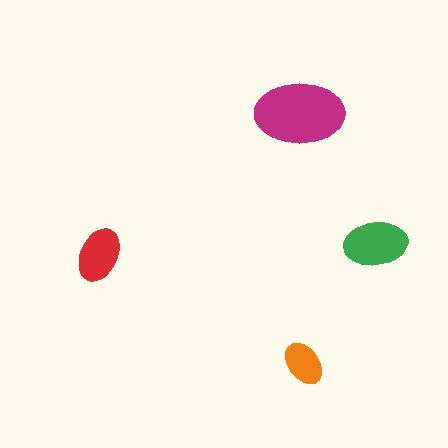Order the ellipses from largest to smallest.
the magenta one, the green one, the red one, the orange one.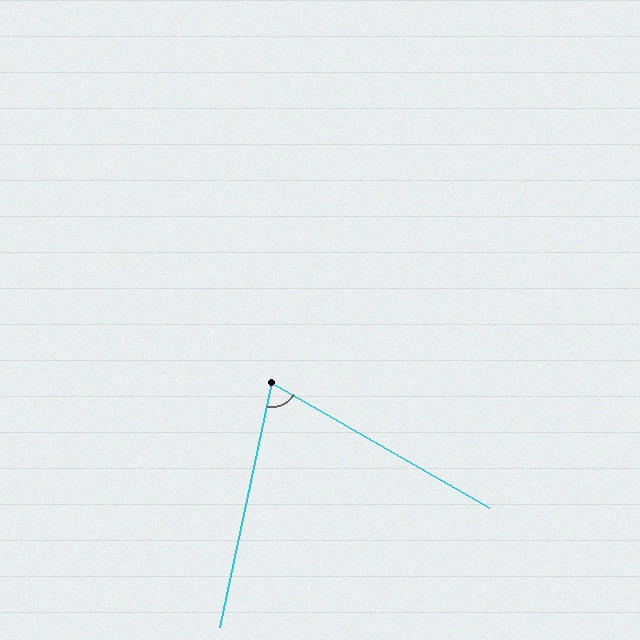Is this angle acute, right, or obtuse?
It is acute.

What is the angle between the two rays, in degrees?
Approximately 72 degrees.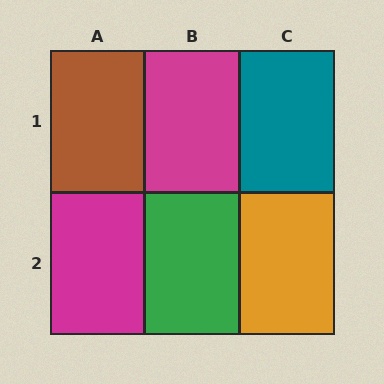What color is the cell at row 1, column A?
Brown.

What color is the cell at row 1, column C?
Teal.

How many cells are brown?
1 cell is brown.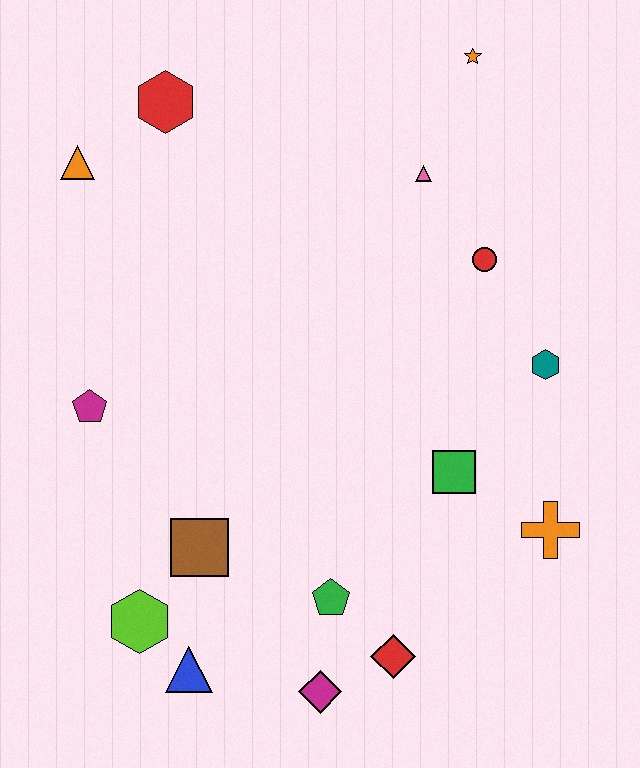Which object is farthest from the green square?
The orange triangle is farthest from the green square.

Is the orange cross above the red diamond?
Yes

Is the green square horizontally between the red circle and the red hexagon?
Yes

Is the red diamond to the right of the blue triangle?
Yes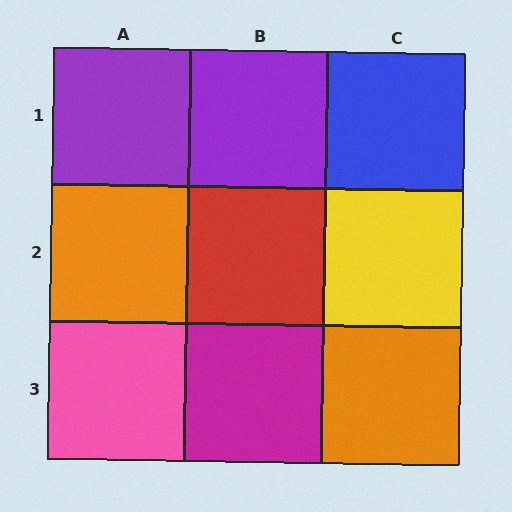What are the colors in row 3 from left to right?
Pink, magenta, orange.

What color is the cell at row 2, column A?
Orange.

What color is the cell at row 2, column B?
Red.